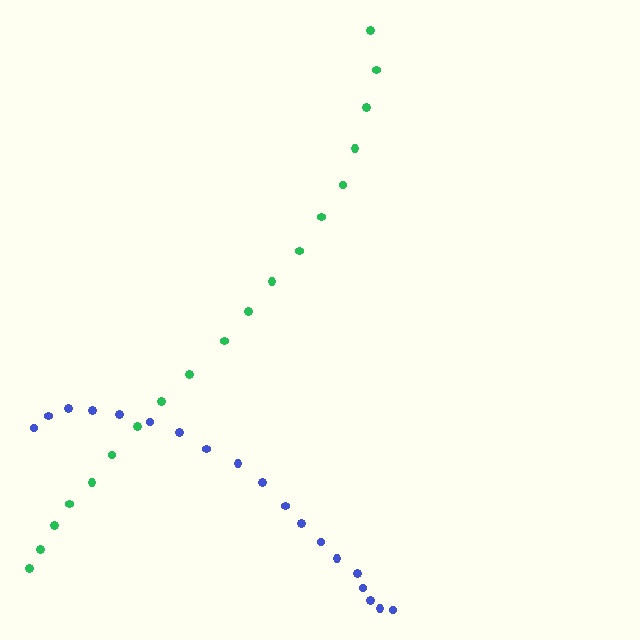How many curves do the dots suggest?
There are 2 distinct paths.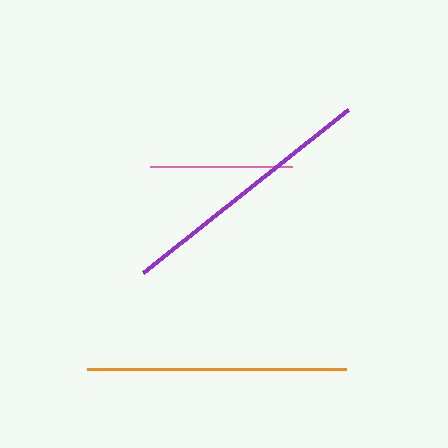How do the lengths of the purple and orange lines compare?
The purple and orange lines are approximately the same length.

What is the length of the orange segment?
The orange segment is approximately 259 pixels long.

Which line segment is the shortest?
The pink line is the shortest at approximately 142 pixels.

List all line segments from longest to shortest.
From longest to shortest: purple, orange, pink.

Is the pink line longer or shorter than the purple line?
The purple line is longer than the pink line.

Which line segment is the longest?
The purple line is the longest at approximately 262 pixels.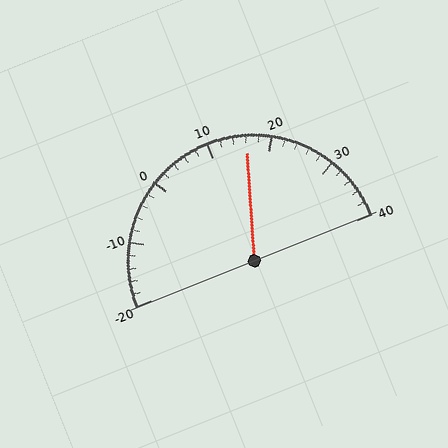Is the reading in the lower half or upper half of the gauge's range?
The reading is in the upper half of the range (-20 to 40).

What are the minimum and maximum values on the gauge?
The gauge ranges from -20 to 40.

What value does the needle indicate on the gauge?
The needle indicates approximately 16.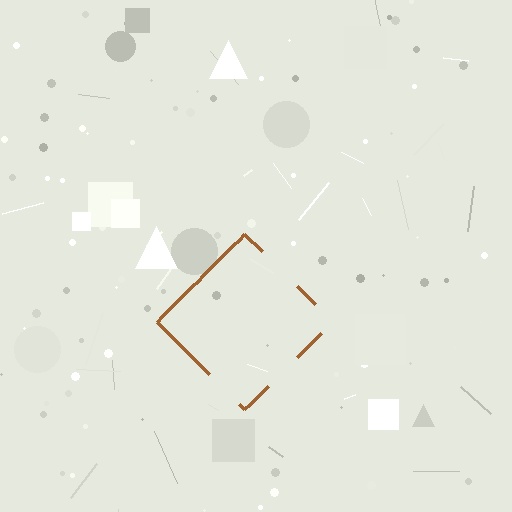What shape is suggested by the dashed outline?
The dashed outline suggests a diamond.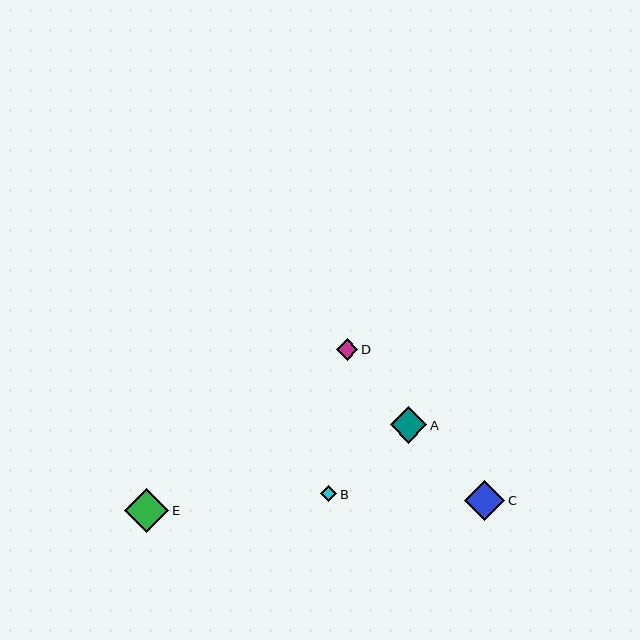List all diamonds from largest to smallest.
From largest to smallest: E, C, A, D, B.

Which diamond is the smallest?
Diamond B is the smallest with a size of approximately 16 pixels.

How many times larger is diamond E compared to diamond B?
Diamond E is approximately 2.7 times the size of diamond B.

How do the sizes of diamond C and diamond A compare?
Diamond C and diamond A are approximately the same size.